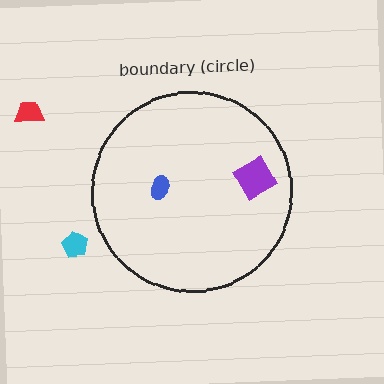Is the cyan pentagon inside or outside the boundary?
Outside.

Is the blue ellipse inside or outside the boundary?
Inside.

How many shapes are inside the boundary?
2 inside, 2 outside.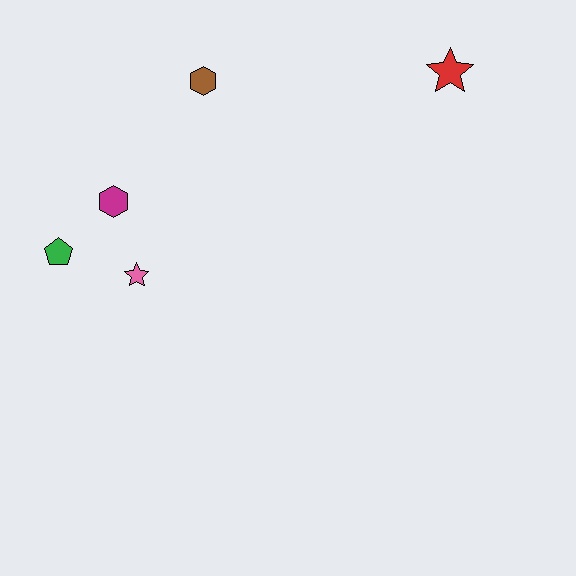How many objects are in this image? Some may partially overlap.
There are 5 objects.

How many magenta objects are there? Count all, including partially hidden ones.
There is 1 magenta object.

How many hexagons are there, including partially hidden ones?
There are 2 hexagons.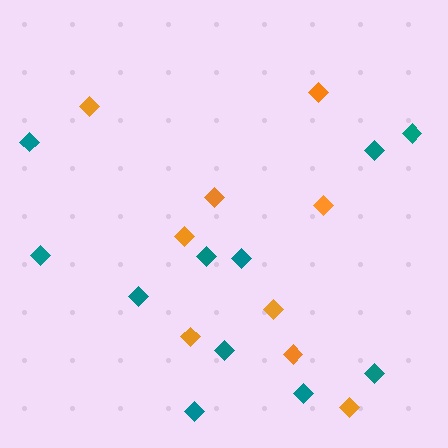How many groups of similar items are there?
There are 2 groups: one group of teal diamonds (11) and one group of orange diamonds (9).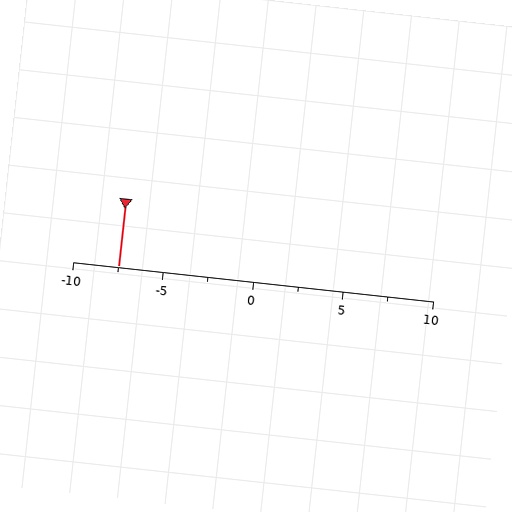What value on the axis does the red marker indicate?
The marker indicates approximately -7.5.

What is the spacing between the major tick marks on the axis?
The major ticks are spaced 5 apart.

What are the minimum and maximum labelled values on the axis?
The axis runs from -10 to 10.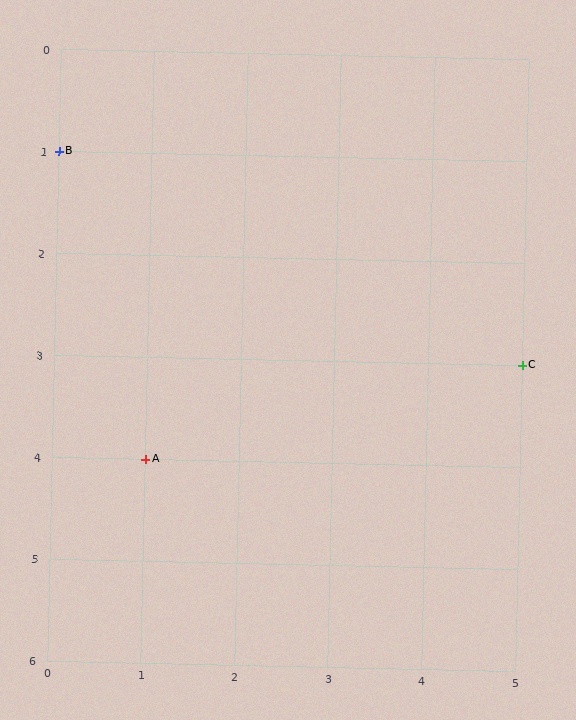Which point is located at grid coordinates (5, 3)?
Point C is at (5, 3).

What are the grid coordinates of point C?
Point C is at grid coordinates (5, 3).